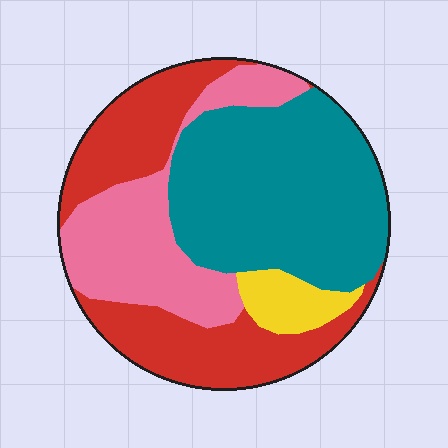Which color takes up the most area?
Teal, at roughly 40%.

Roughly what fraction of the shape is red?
Red covers 31% of the shape.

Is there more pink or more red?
Red.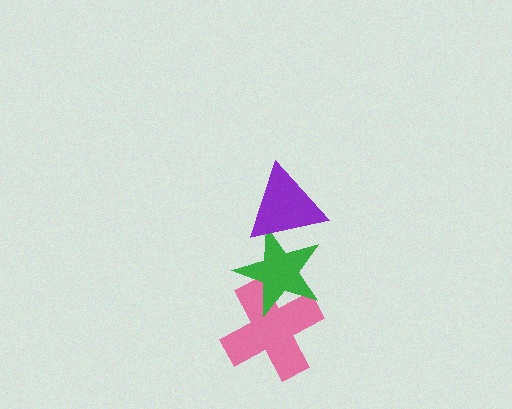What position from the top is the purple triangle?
The purple triangle is 1st from the top.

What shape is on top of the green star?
The purple triangle is on top of the green star.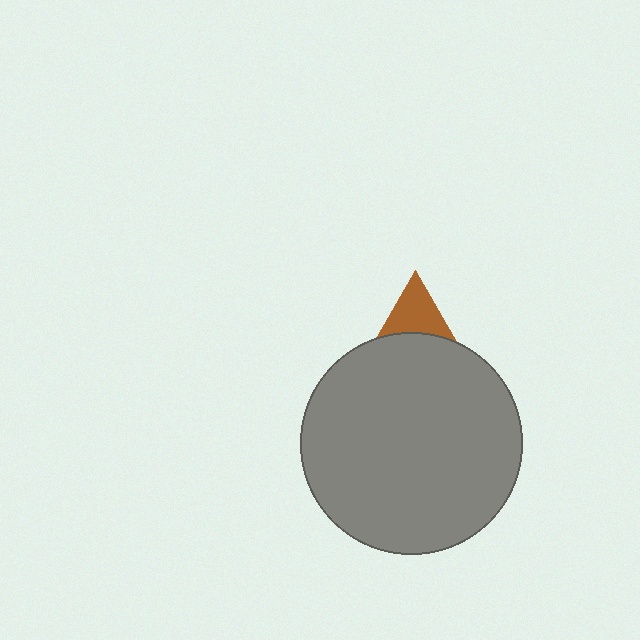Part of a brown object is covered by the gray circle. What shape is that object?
It is a triangle.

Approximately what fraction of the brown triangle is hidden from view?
Roughly 64% of the brown triangle is hidden behind the gray circle.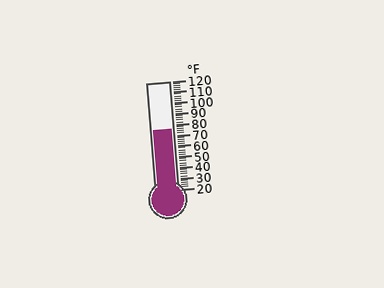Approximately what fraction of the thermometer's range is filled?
The thermometer is filled to approximately 55% of its range.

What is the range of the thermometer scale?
The thermometer scale ranges from 20°F to 120°F.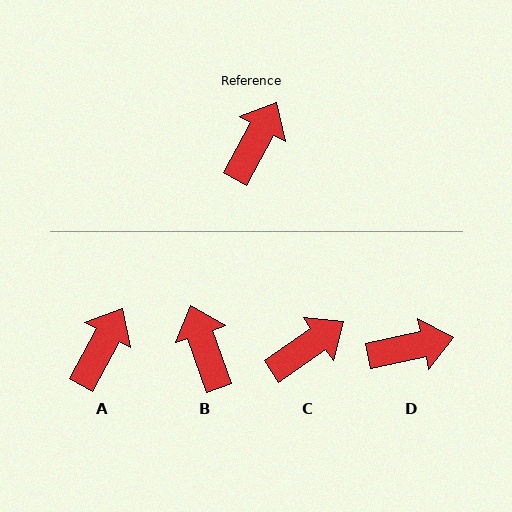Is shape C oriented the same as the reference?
No, it is off by about 27 degrees.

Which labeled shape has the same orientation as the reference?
A.